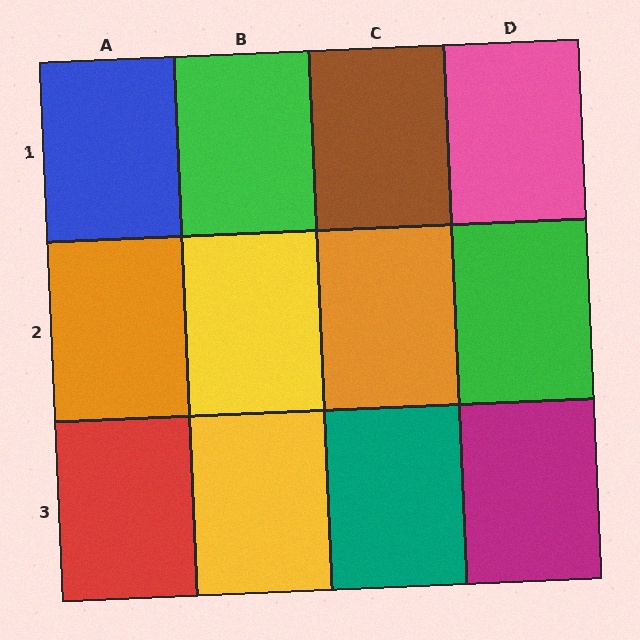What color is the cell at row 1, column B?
Green.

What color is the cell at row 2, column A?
Orange.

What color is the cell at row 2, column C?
Orange.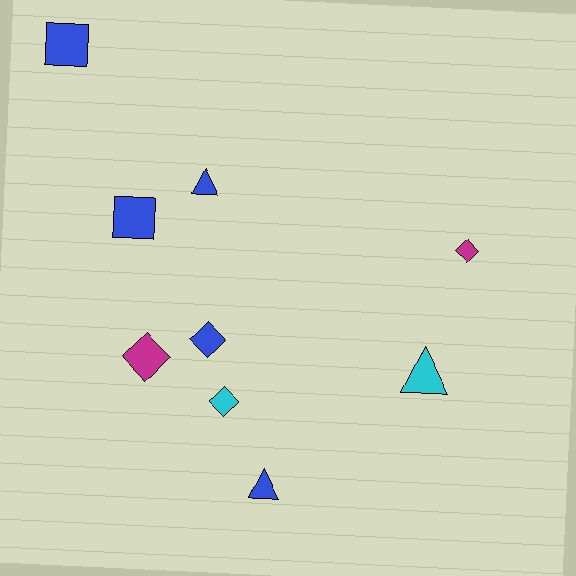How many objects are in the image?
There are 9 objects.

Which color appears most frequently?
Blue, with 5 objects.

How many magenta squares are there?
There are no magenta squares.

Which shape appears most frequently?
Diamond, with 4 objects.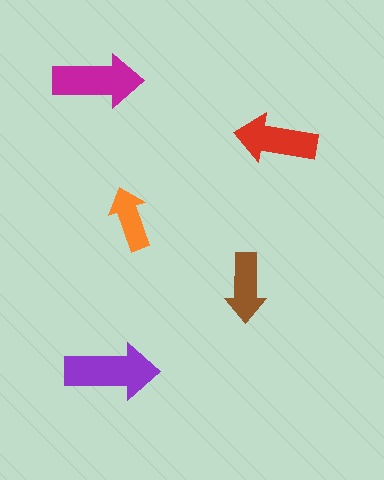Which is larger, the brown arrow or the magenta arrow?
The magenta one.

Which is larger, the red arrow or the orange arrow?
The red one.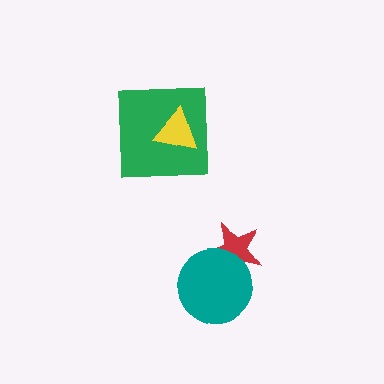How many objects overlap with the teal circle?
1 object overlaps with the teal circle.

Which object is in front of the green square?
The yellow triangle is in front of the green square.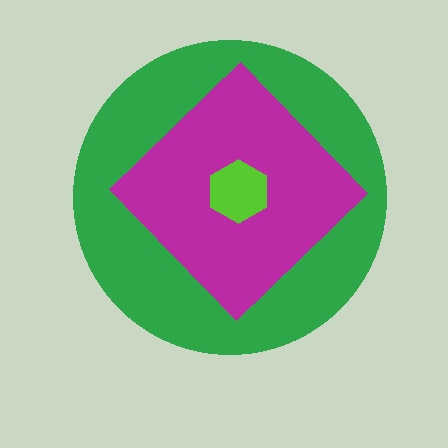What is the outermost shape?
The green circle.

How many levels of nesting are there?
3.